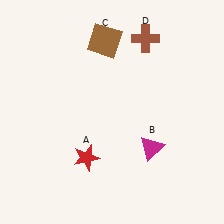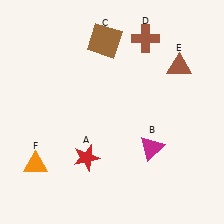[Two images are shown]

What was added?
A brown triangle (E), an orange triangle (F) were added in Image 2.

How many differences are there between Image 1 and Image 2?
There are 2 differences between the two images.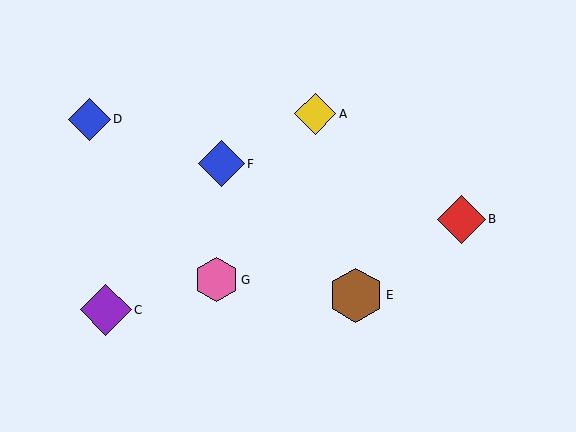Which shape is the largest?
The brown hexagon (labeled E) is the largest.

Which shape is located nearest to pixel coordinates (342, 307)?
The brown hexagon (labeled E) at (356, 295) is nearest to that location.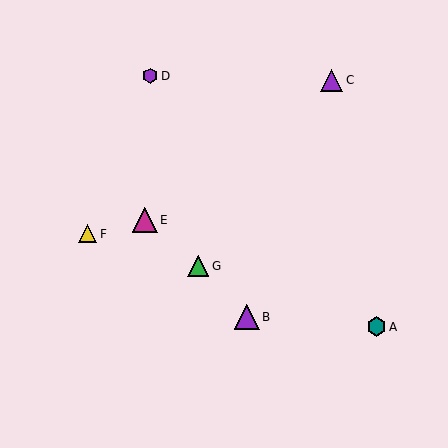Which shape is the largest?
The purple triangle (labeled B) is the largest.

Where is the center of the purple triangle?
The center of the purple triangle is at (332, 80).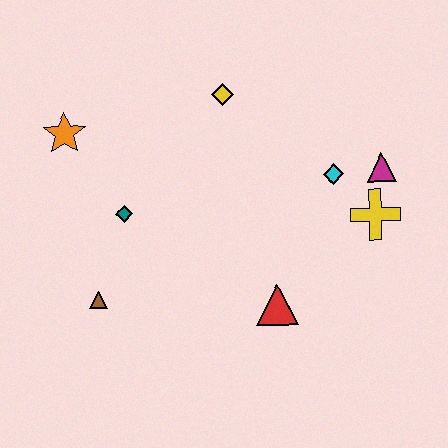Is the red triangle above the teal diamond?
No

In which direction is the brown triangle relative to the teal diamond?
The brown triangle is below the teal diamond.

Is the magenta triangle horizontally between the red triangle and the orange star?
No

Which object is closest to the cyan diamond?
The magenta triangle is closest to the cyan diamond.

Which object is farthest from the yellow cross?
The orange star is farthest from the yellow cross.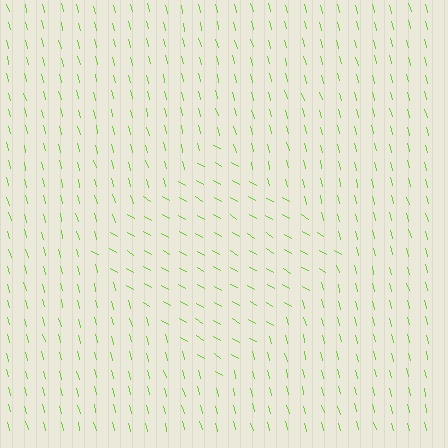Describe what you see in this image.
The image is filled with small lime line segments. A diamond region in the image has lines oriented differently from the surrounding lines, creating a visible texture boundary.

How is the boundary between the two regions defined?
The boundary is defined purely by a change in line orientation (approximately 45 degrees difference). All lines are the same color and thickness.